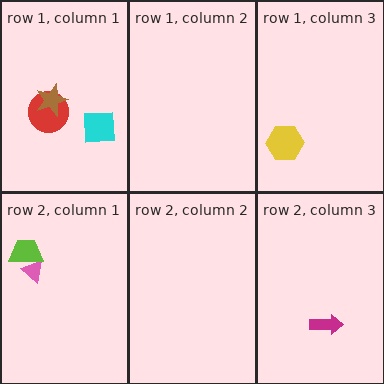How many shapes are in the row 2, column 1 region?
2.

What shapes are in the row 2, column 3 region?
The magenta arrow.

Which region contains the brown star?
The row 1, column 1 region.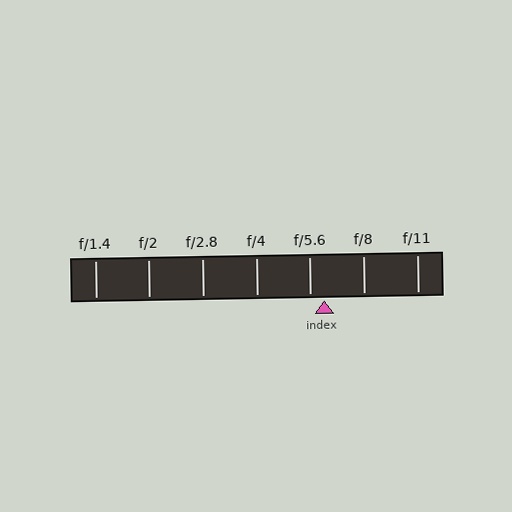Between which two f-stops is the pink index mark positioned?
The index mark is between f/5.6 and f/8.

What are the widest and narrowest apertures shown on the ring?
The widest aperture shown is f/1.4 and the narrowest is f/11.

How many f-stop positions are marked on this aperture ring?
There are 7 f-stop positions marked.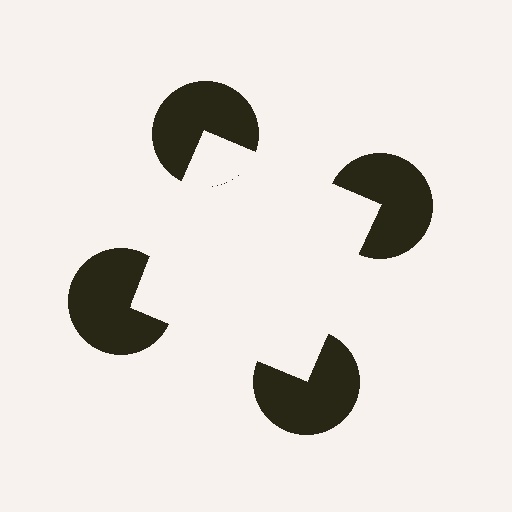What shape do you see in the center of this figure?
An illusory square — its edges are inferred from the aligned wedge cuts in the pac-man discs, not physically drawn.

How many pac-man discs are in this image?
There are 4 — one at each vertex of the illusory square.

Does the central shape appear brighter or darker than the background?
It typically appears slightly brighter than the background, even though no actual brightness change is drawn.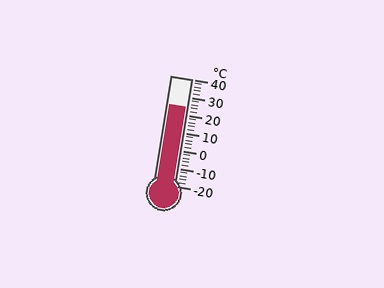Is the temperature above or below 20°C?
The temperature is above 20°C.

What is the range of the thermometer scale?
The thermometer scale ranges from -20°C to 40°C.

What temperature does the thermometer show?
The thermometer shows approximately 24°C.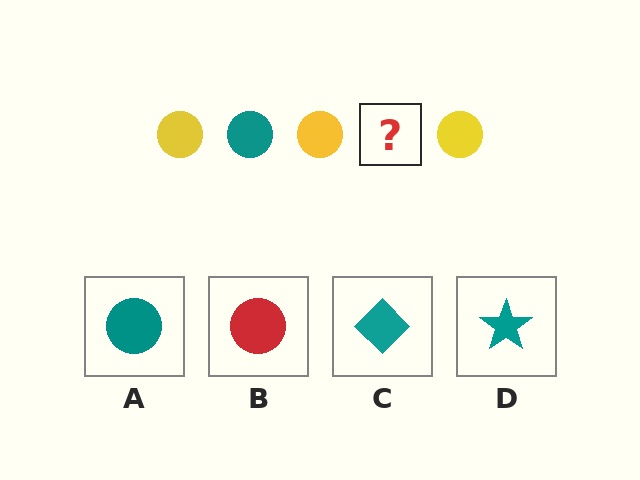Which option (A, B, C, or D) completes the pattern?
A.